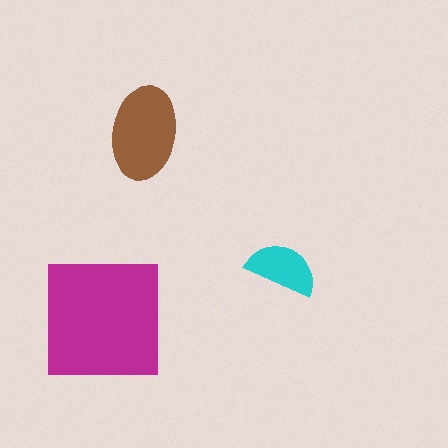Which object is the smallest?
The cyan semicircle.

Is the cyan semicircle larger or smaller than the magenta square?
Smaller.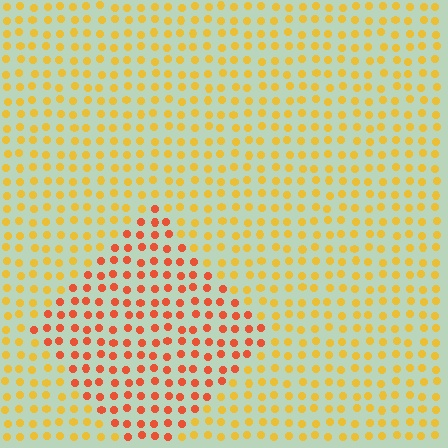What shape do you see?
I see a diamond.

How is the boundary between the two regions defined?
The boundary is defined purely by a slight shift in hue (about 36 degrees). Spacing, size, and orientation are identical on both sides.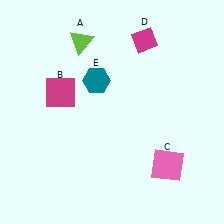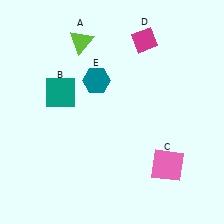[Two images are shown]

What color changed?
The square (B) changed from magenta in Image 1 to teal in Image 2.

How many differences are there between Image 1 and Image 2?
There is 1 difference between the two images.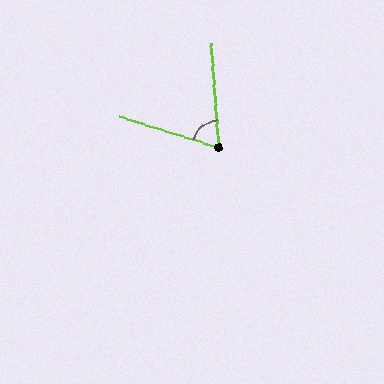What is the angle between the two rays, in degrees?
Approximately 68 degrees.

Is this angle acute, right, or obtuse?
It is acute.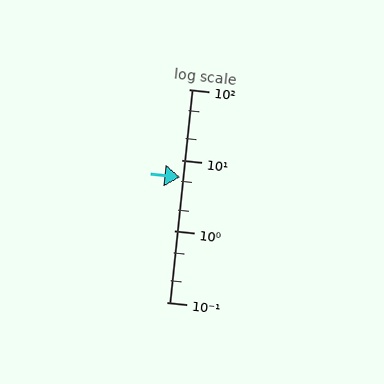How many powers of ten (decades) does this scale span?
The scale spans 3 decades, from 0.1 to 100.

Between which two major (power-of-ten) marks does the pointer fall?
The pointer is between 1 and 10.